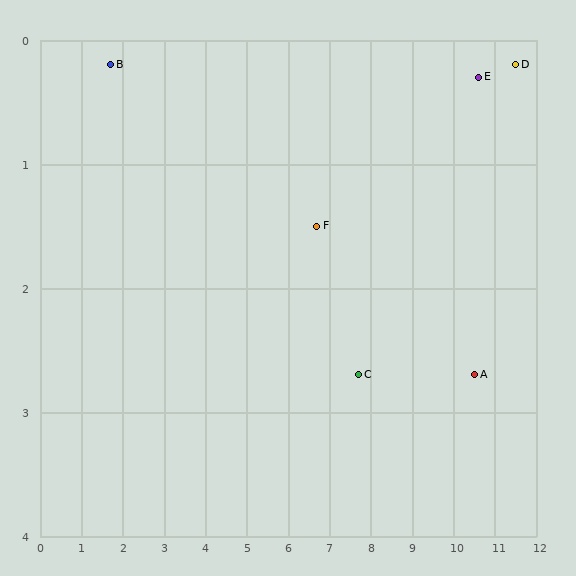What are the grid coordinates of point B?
Point B is at approximately (1.7, 0.2).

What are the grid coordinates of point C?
Point C is at approximately (7.7, 2.7).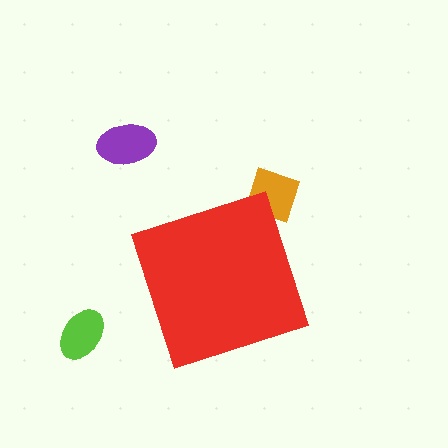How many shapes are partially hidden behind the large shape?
1 shape is partially hidden.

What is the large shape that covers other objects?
A red diamond.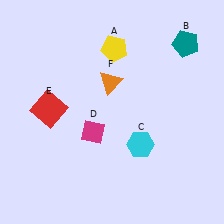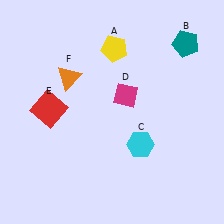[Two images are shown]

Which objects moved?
The objects that moved are: the magenta diamond (D), the orange triangle (F).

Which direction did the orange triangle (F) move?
The orange triangle (F) moved left.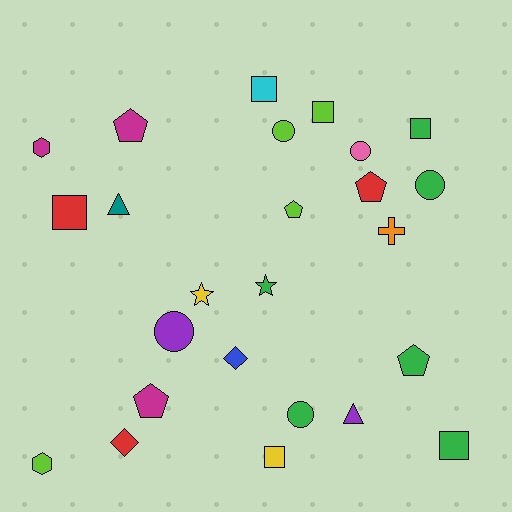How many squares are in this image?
There are 6 squares.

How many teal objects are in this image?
There is 1 teal object.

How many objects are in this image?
There are 25 objects.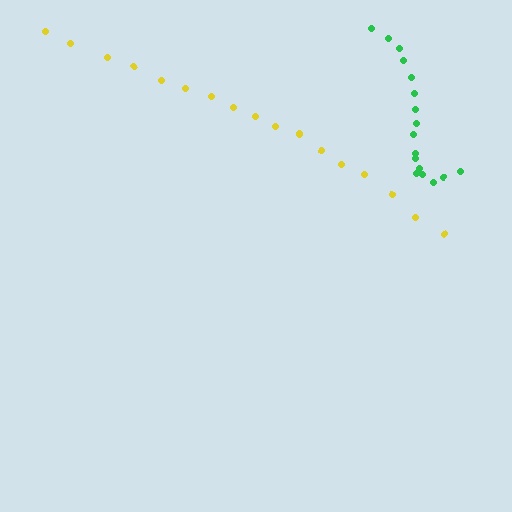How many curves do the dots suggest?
There are 2 distinct paths.